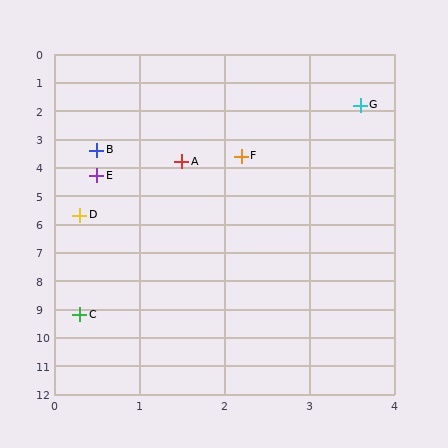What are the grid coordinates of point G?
Point G is at approximately (3.6, 1.8).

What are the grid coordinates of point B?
Point B is at approximately (0.5, 3.4).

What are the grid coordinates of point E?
Point E is at approximately (0.5, 4.3).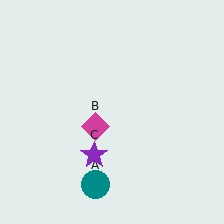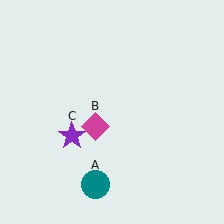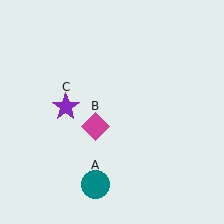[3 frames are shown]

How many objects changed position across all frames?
1 object changed position: purple star (object C).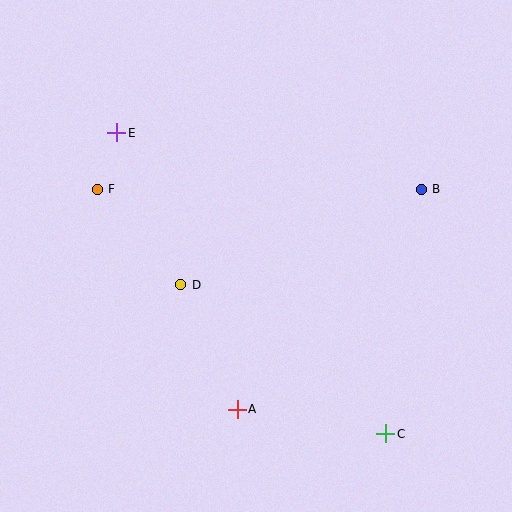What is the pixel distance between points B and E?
The distance between B and E is 310 pixels.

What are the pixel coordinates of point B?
Point B is at (421, 189).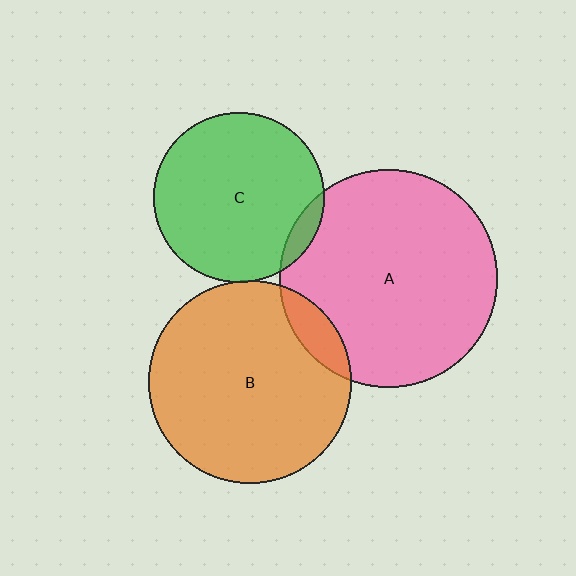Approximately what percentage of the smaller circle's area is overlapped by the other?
Approximately 5%.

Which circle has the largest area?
Circle A (pink).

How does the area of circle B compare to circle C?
Approximately 1.4 times.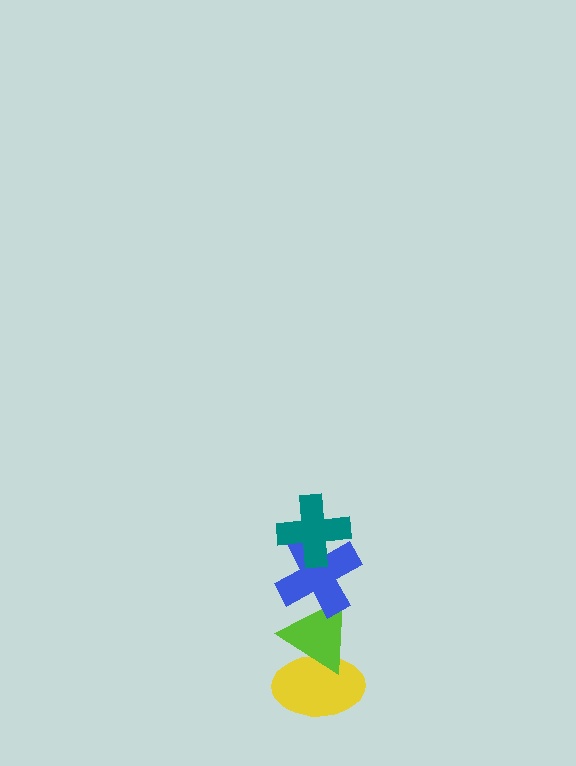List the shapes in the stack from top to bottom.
From top to bottom: the teal cross, the blue cross, the lime triangle, the yellow ellipse.